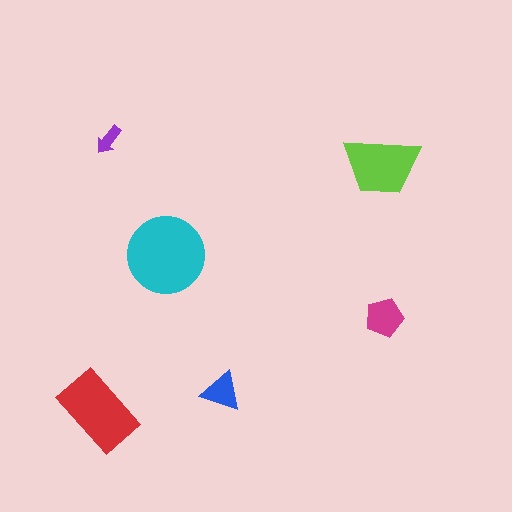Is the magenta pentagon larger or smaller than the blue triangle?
Larger.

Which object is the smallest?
The purple arrow.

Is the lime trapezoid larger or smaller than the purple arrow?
Larger.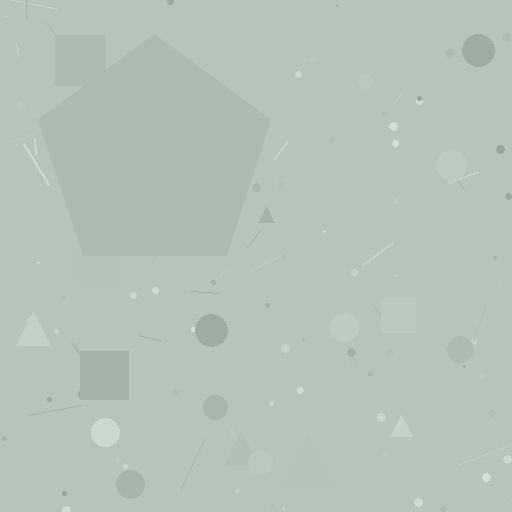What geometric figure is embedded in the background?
A pentagon is embedded in the background.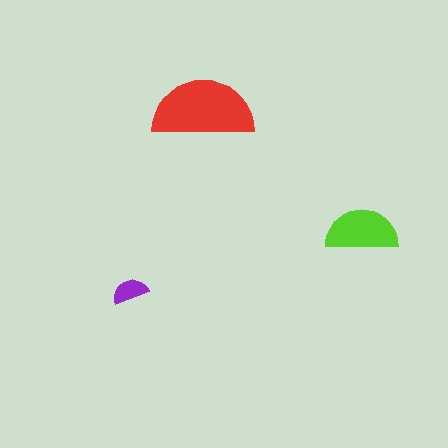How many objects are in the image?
There are 3 objects in the image.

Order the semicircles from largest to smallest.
the red one, the lime one, the purple one.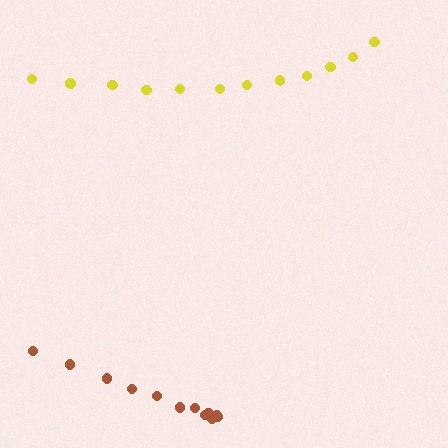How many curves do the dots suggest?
There are 2 distinct paths.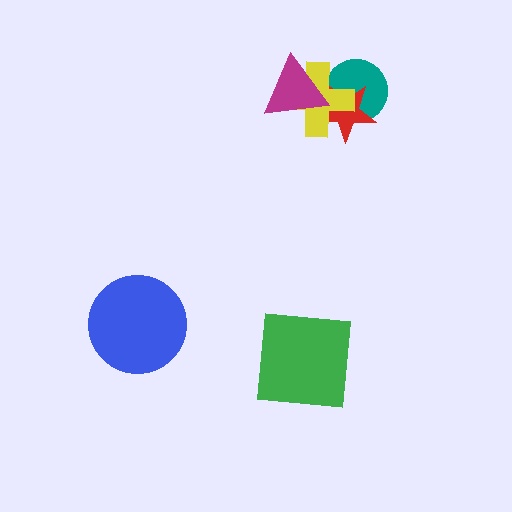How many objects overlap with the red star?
3 objects overlap with the red star.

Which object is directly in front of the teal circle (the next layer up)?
The red star is directly in front of the teal circle.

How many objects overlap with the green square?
0 objects overlap with the green square.